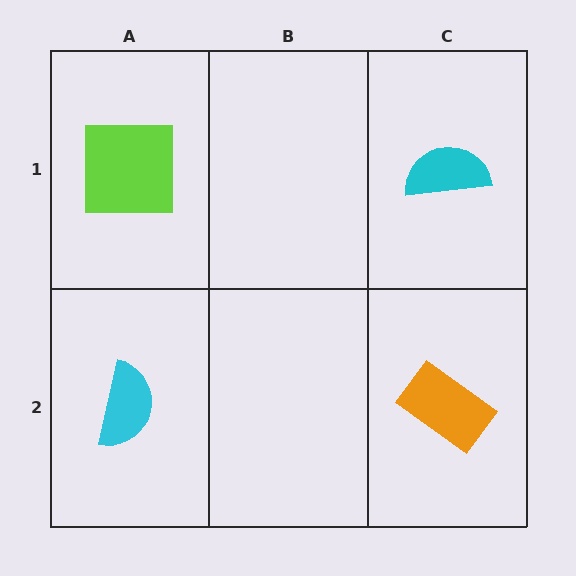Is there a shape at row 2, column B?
No, that cell is empty.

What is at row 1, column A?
A lime square.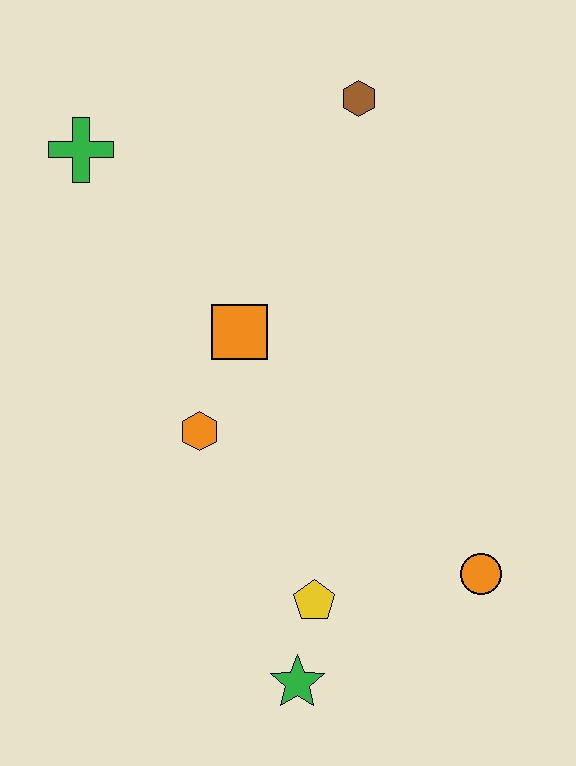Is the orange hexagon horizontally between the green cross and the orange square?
Yes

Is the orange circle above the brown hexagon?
No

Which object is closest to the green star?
The yellow pentagon is closest to the green star.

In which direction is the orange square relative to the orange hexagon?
The orange square is above the orange hexagon.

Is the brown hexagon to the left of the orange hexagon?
No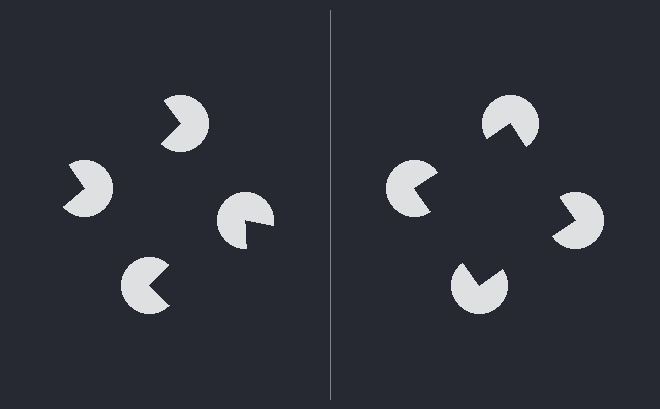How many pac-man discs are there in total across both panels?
8 — 4 on each side.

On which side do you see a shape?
An illusory square appears on the right side. On the left side the wedge cuts are rotated, so no coherent shape forms.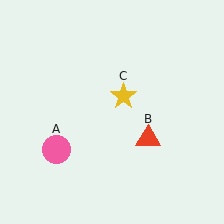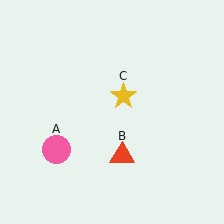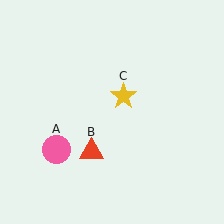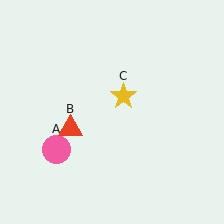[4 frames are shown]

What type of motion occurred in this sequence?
The red triangle (object B) rotated clockwise around the center of the scene.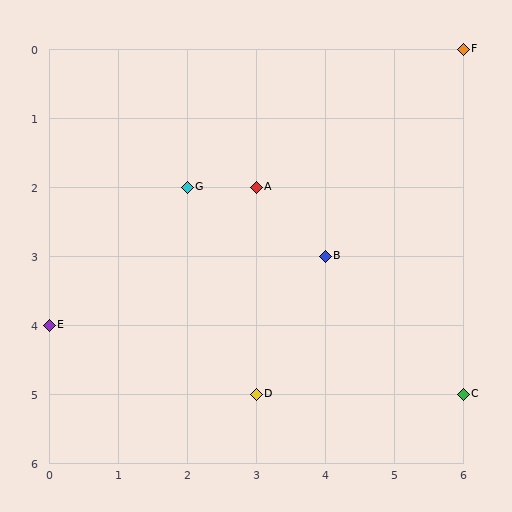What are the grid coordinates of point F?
Point F is at grid coordinates (6, 0).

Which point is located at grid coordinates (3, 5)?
Point D is at (3, 5).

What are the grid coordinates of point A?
Point A is at grid coordinates (3, 2).